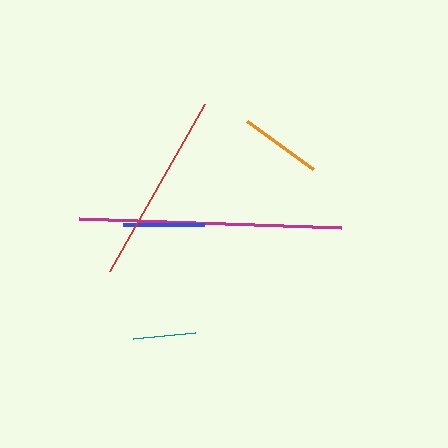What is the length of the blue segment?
The blue segment is approximately 82 pixels long.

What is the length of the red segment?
The red segment is approximately 193 pixels long.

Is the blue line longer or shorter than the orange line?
The blue line is longer than the orange line.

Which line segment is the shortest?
The teal line is the shortest at approximately 62 pixels.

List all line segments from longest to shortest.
From longest to shortest: magenta, red, blue, orange, teal.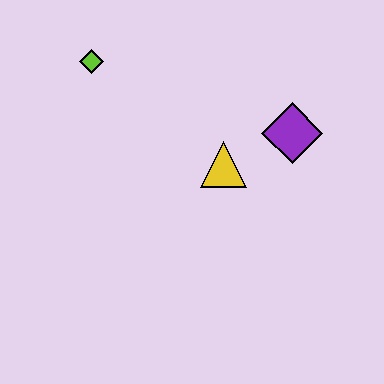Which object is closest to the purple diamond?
The yellow triangle is closest to the purple diamond.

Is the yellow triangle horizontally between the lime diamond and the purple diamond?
Yes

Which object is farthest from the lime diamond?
The purple diamond is farthest from the lime diamond.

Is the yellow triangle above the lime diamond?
No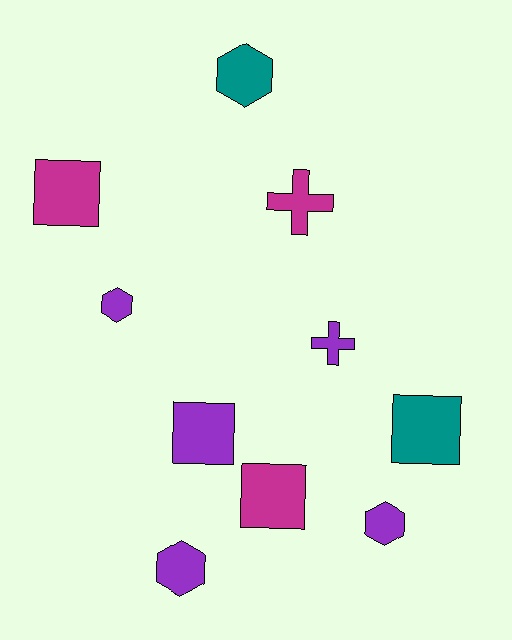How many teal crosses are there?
There are no teal crosses.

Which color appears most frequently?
Purple, with 5 objects.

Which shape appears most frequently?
Square, with 4 objects.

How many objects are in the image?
There are 10 objects.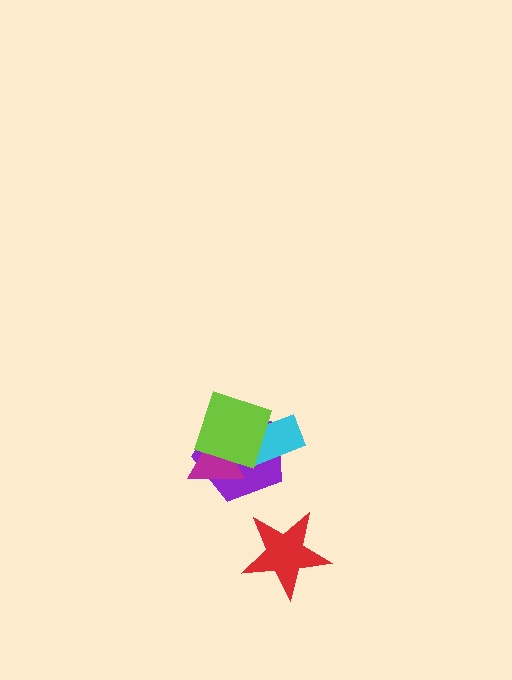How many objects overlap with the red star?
0 objects overlap with the red star.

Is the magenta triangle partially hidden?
Yes, it is partially covered by another shape.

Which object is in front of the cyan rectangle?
The lime diamond is in front of the cyan rectangle.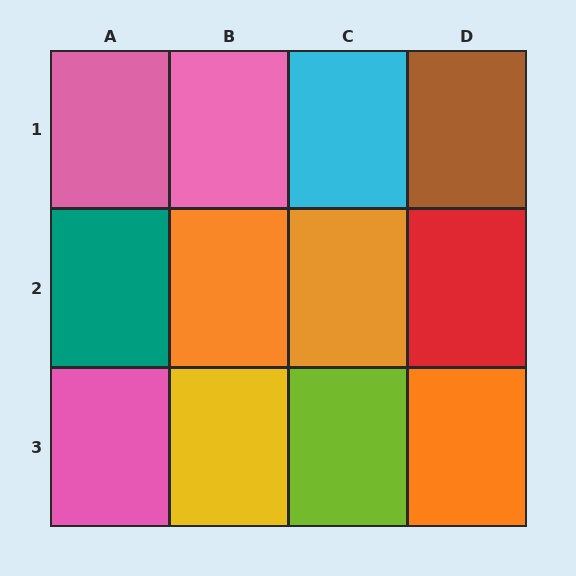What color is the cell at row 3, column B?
Yellow.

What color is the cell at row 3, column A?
Pink.